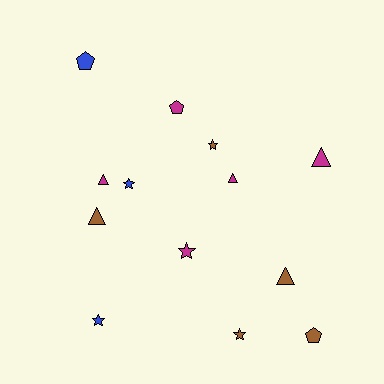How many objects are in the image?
There are 13 objects.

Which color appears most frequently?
Brown, with 5 objects.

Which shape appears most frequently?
Triangle, with 5 objects.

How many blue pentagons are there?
There is 1 blue pentagon.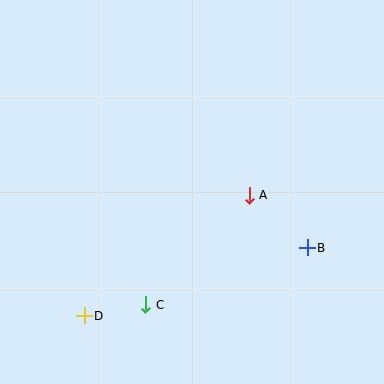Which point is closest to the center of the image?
Point A at (249, 195) is closest to the center.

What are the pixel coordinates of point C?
Point C is at (146, 305).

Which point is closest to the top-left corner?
Point A is closest to the top-left corner.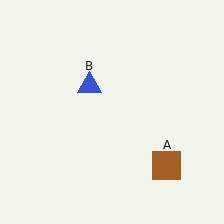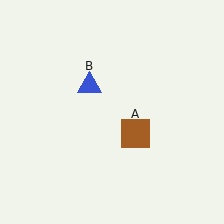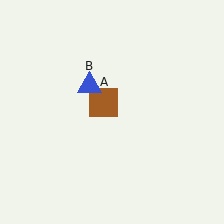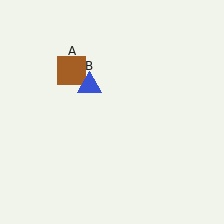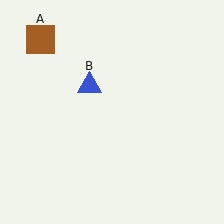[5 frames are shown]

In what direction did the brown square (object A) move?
The brown square (object A) moved up and to the left.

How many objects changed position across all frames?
1 object changed position: brown square (object A).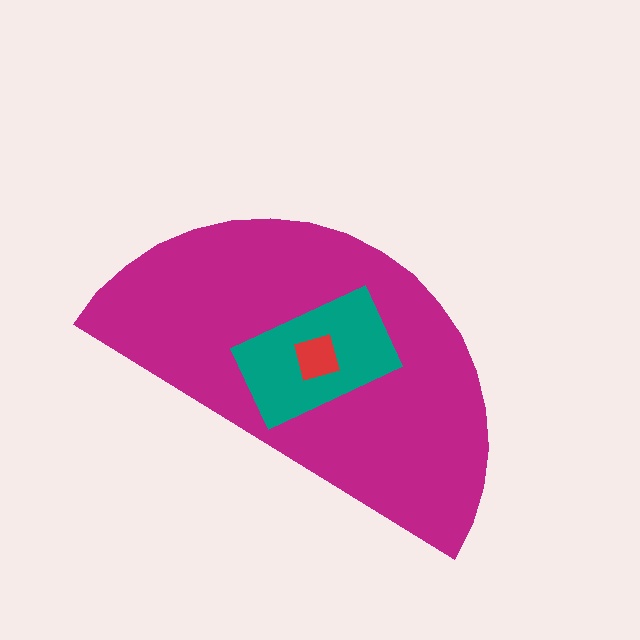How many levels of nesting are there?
3.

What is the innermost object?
The red square.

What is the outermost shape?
The magenta semicircle.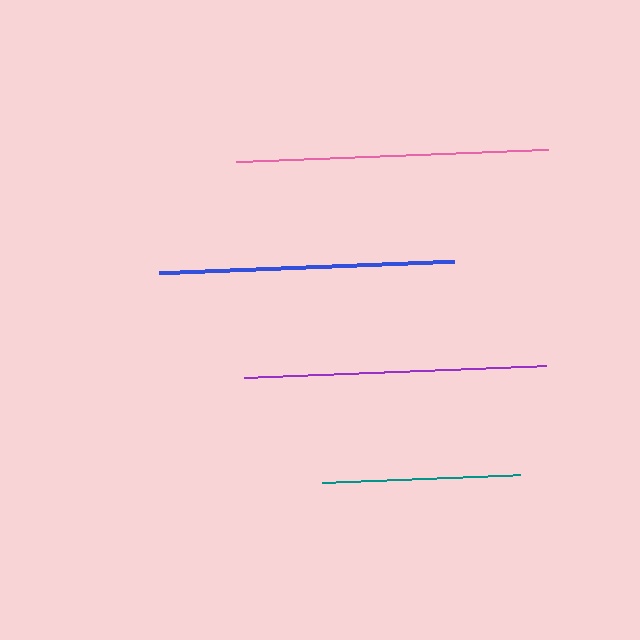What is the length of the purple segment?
The purple segment is approximately 303 pixels long.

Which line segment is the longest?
The pink line is the longest at approximately 314 pixels.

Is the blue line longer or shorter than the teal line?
The blue line is longer than the teal line.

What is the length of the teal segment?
The teal segment is approximately 198 pixels long.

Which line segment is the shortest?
The teal line is the shortest at approximately 198 pixels.